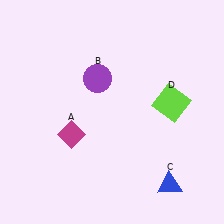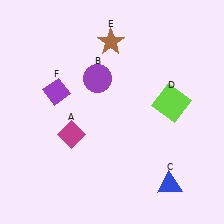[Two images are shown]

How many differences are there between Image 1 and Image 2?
There are 2 differences between the two images.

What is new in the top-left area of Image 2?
A brown star (E) was added in the top-left area of Image 2.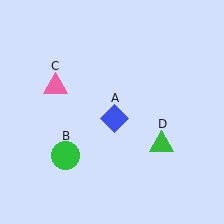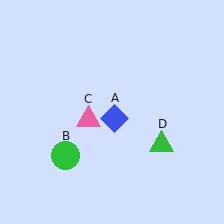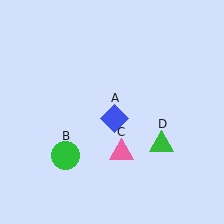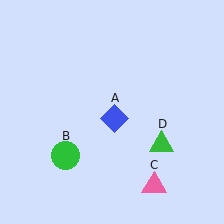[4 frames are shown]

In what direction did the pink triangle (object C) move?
The pink triangle (object C) moved down and to the right.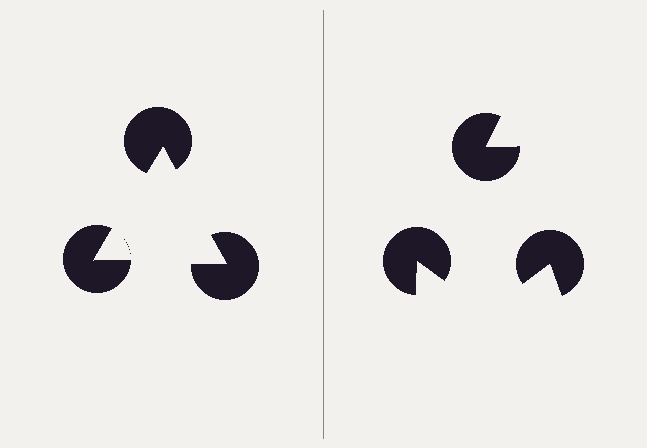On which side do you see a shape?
An illusory triangle appears on the left side. On the right side the wedge cuts are rotated, so no coherent shape forms.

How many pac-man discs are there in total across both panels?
6 — 3 on each side.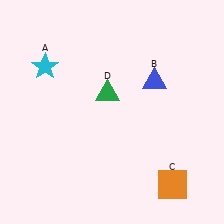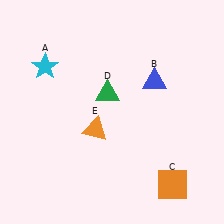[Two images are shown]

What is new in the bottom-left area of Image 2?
An orange triangle (E) was added in the bottom-left area of Image 2.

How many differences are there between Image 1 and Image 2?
There is 1 difference between the two images.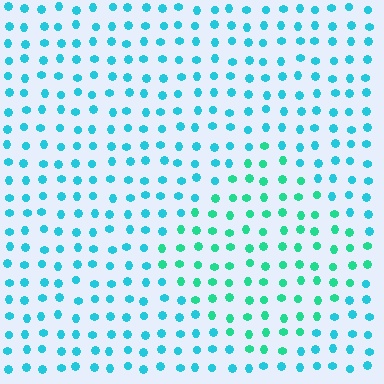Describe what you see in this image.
The image is filled with small cyan elements in a uniform arrangement. A diamond-shaped region is visible where the elements are tinted to a slightly different hue, forming a subtle color boundary.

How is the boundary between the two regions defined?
The boundary is defined purely by a slight shift in hue (about 31 degrees). Spacing, size, and orientation are identical on both sides.